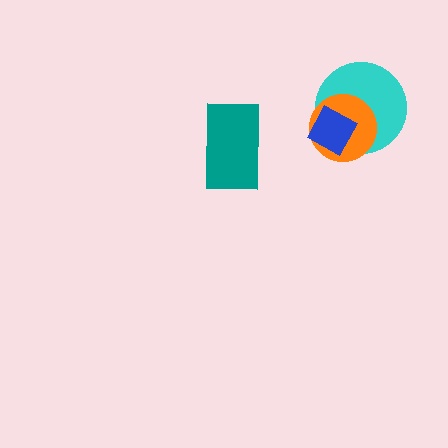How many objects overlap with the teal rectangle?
0 objects overlap with the teal rectangle.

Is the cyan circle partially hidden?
Yes, it is partially covered by another shape.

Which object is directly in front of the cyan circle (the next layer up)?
The orange circle is directly in front of the cyan circle.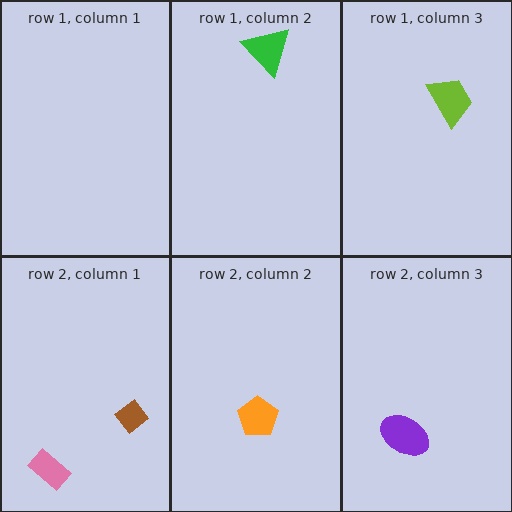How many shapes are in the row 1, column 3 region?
1.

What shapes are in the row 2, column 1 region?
The pink rectangle, the brown diamond.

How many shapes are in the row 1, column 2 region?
1.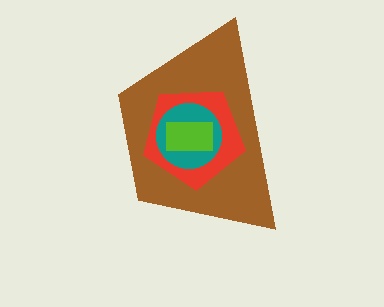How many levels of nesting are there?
4.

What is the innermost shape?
The lime rectangle.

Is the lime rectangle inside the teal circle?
Yes.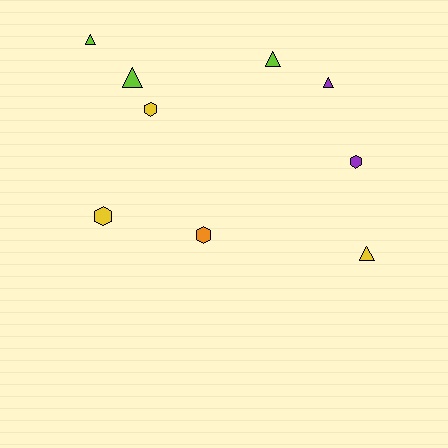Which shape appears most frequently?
Triangle, with 5 objects.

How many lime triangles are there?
There are 3 lime triangles.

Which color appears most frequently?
Lime, with 3 objects.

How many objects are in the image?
There are 9 objects.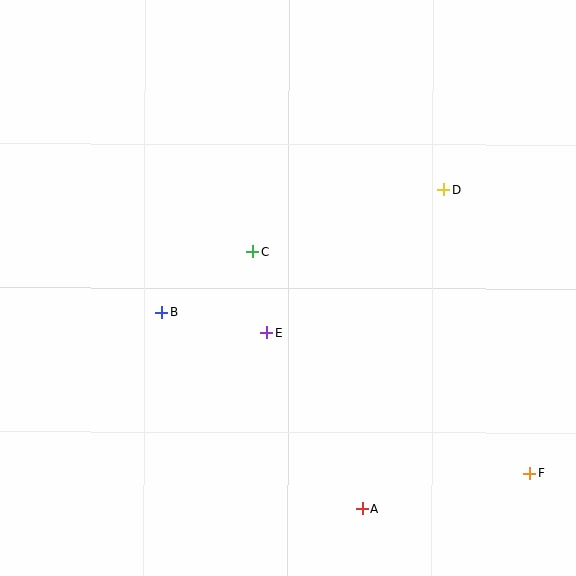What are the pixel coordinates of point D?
Point D is at (444, 190).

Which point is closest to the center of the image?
Point E at (267, 333) is closest to the center.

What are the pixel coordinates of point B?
Point B is at (161, 312).